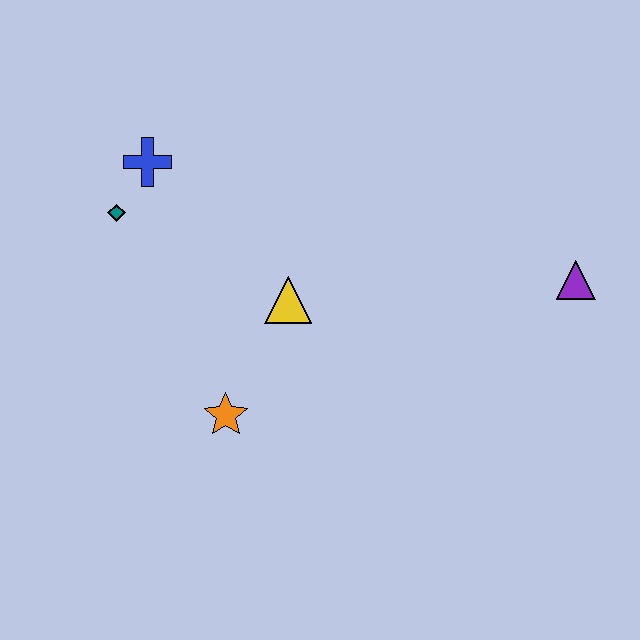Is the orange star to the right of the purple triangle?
No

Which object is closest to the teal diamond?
The blue cross is closest to the teal diamond.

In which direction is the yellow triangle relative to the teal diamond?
The yellow triangle is to the right of the teal diamond.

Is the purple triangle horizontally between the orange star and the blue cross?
No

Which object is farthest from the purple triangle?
The teal diamond is farthest from the purple triangle.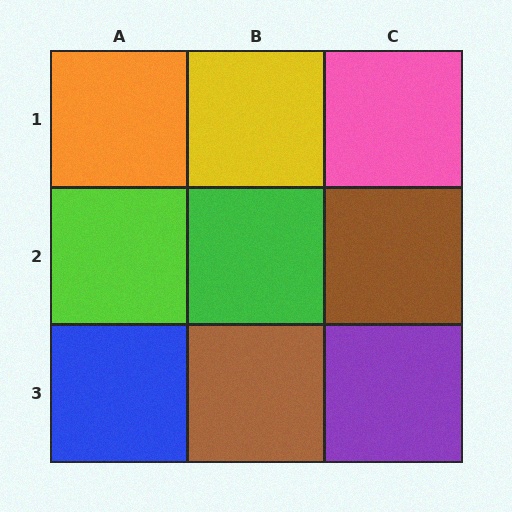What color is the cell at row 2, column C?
Brown.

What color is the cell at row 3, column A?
Blue.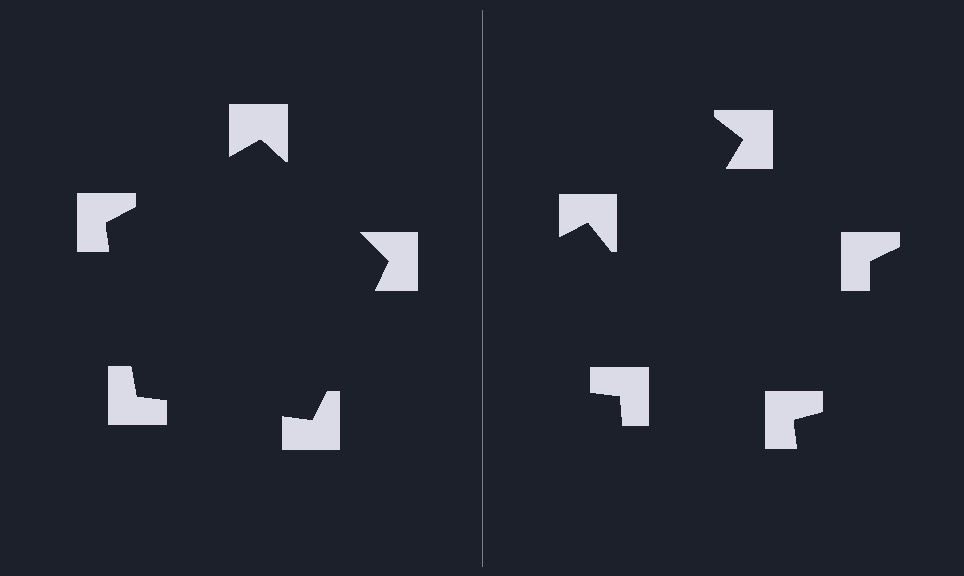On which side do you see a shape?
An illusory pentagon appears on the left side. On the right side the wedge cuts are rotated, so no coherent shape forms.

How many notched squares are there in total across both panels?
10 — 5 on each side.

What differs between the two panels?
The notched squares are positioned identically on both sides; only the wedge orientations differ. On the left they align to a pentagon; on the right they are misaligned.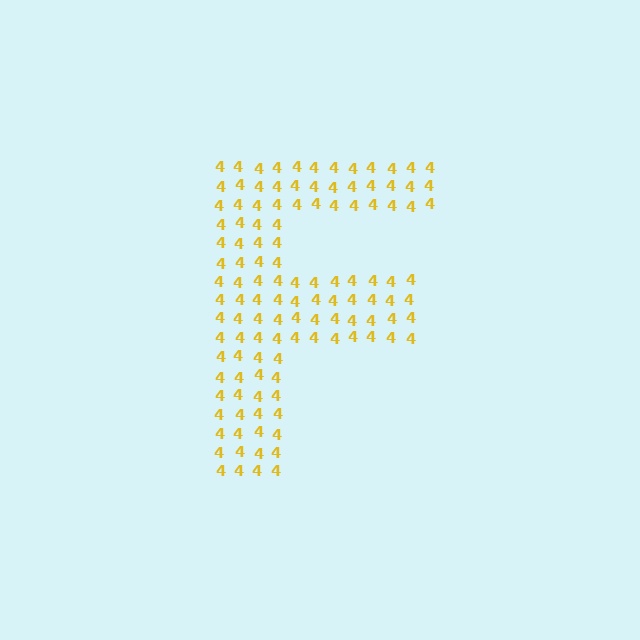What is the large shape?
The large shape is the letter F.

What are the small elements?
The small elements are digit 4's.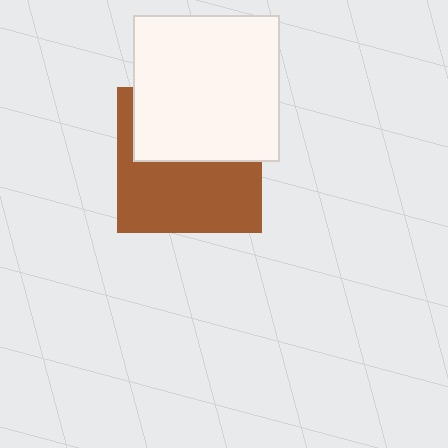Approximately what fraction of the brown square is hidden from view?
Roughly 45% of the brown square is hidden behind the white square.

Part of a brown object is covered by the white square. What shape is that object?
It is a square.